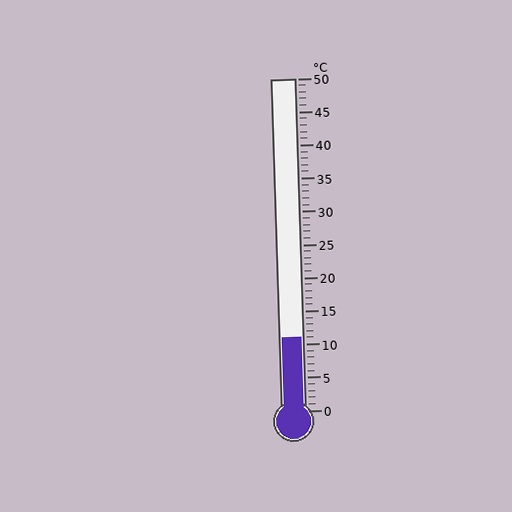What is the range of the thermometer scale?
The thermometer scale ranges from 0°C to 50°C.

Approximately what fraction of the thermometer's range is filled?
The thermometer is filled to approximately 20% of its range.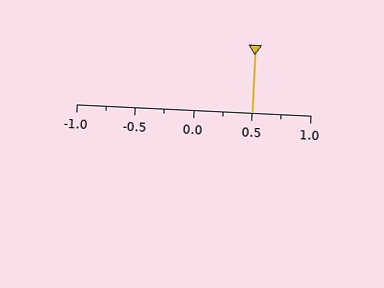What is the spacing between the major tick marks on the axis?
The major ticks are spaced 0.5 apart.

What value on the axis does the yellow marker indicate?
The marker indicates approximately 0.5.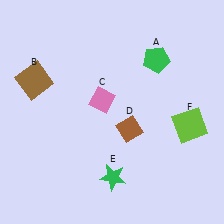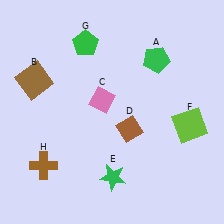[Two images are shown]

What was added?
A green pentagon (G), a brown cross (H) were added in Image 2.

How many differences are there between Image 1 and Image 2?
There are 2 differences between the two images.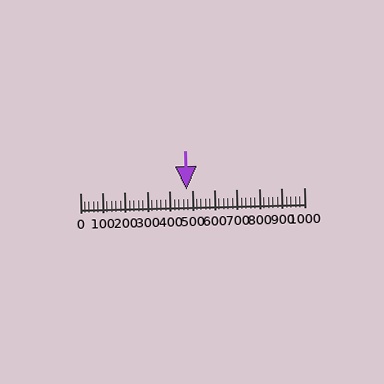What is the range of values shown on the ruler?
The ruler shows values from 0 to 1000.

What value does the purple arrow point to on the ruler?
The purple arrow points to approximately 477.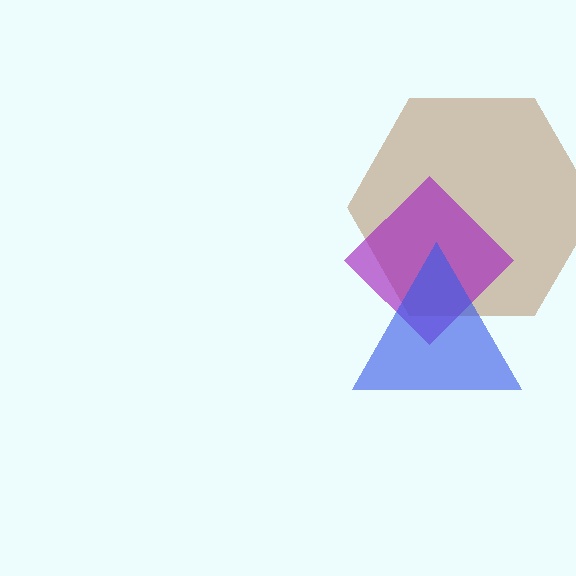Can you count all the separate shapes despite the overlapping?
Yes, there are 3 separate shapes.